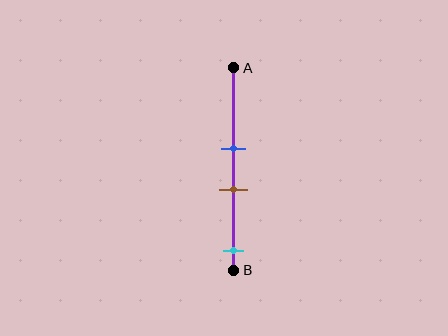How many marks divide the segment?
There are 3 marks dividing the segment.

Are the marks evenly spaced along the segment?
No, the marks are not evenly spaced.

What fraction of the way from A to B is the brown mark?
The brown mark is approximately 60% (0.6) of the way from A to B.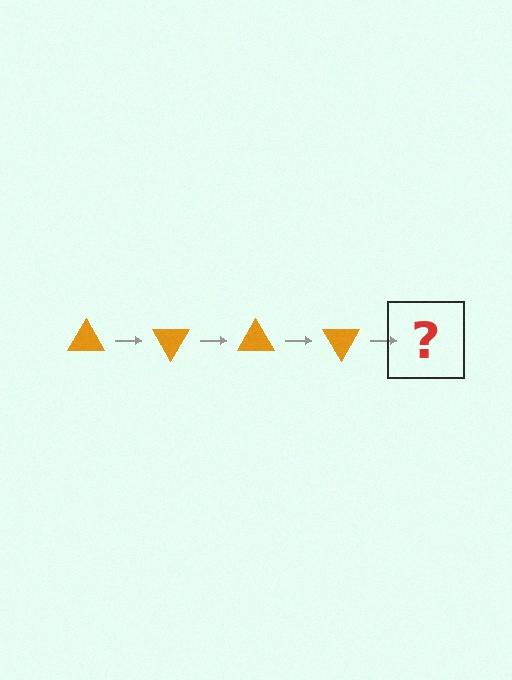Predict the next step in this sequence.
The next step is an orange triangle rotated 240 degrees.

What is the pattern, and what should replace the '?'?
The pattern is that the triangle rotates 60 degrees each step. The '?' should be an orange triangle rotated 240 degrees.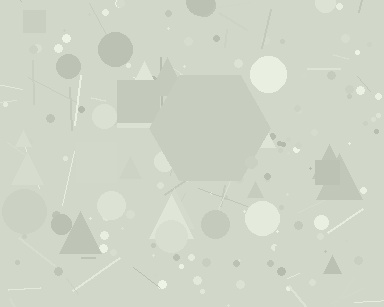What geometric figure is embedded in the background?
A hexagon is embedded in the background.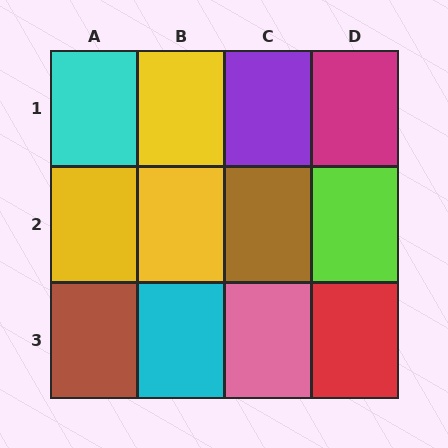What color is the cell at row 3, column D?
Red.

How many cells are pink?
1 cell is pink.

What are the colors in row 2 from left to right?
Yellow, yellow, brown, lime.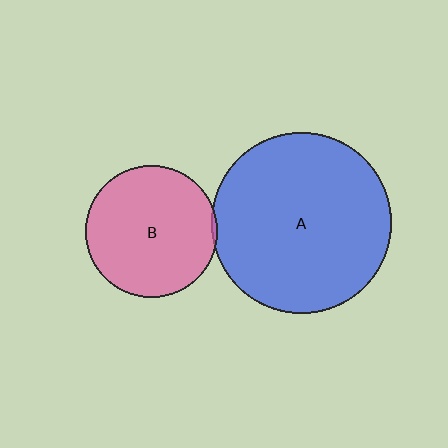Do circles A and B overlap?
Yes.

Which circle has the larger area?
Circle A (blue).